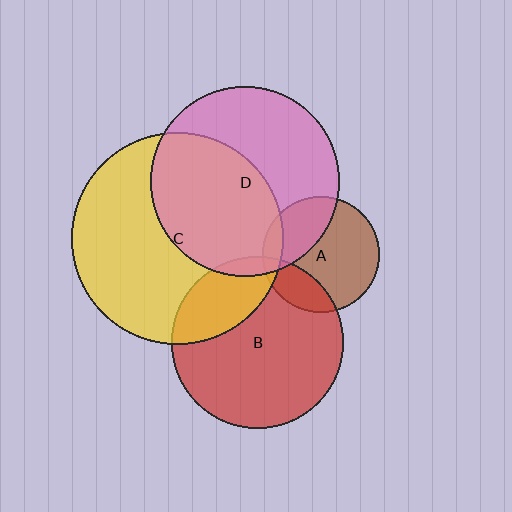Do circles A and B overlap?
Yes.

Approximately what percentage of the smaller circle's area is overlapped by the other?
Approximately 20%.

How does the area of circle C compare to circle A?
Approximately 3.3 times.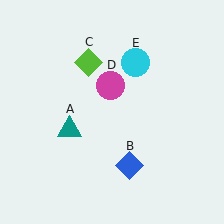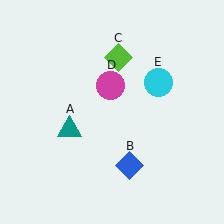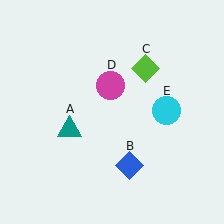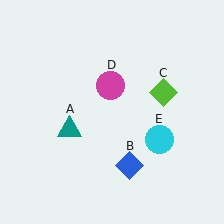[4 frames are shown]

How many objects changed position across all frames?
2 objects changed position: lime diamond (object C), cyan circle (object E).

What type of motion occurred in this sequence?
The lime diamond (object C), cyan circle (object E) rotated clockwise around the center of the scene.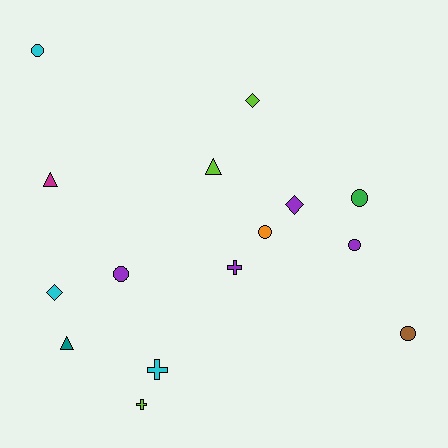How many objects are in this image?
There are 15 objects.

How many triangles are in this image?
There are 3 triangles.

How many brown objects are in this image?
There is 1 brown object.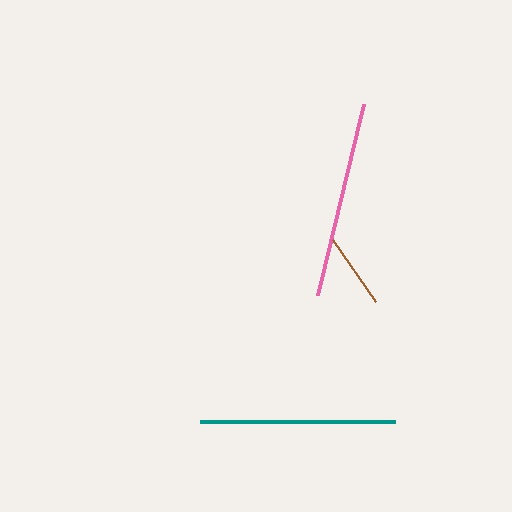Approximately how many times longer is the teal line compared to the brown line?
The teal line is approximately 2.6 times the length of the brown line.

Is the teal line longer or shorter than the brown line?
The teal line is longer than the brown line.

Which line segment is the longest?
The pink line is the longest at approximately 196 pixels.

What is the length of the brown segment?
The brown segment is approximately 76 pixels long.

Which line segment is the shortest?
The brown line is the shortest at approximately 76 pixels.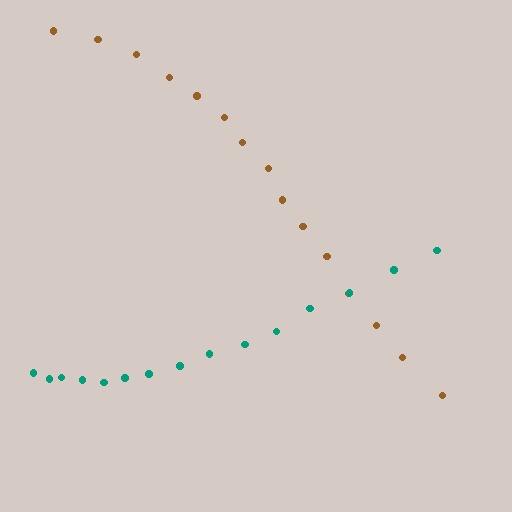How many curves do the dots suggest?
There are 2 distinct paths.